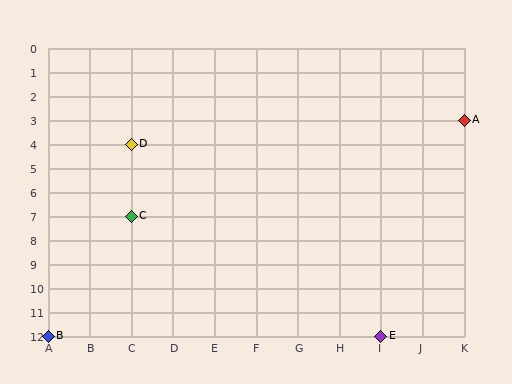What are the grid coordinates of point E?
Point E is at grid coordinates (I, 12).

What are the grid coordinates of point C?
Point C is at grid coordinates (C, 7).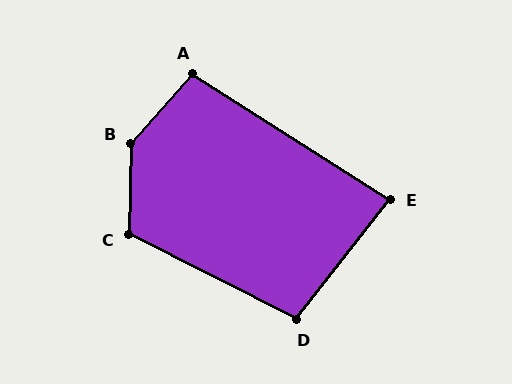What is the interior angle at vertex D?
Approximately 101 degrees (obtuse).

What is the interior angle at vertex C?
Approximately 116 degrees (obtuse).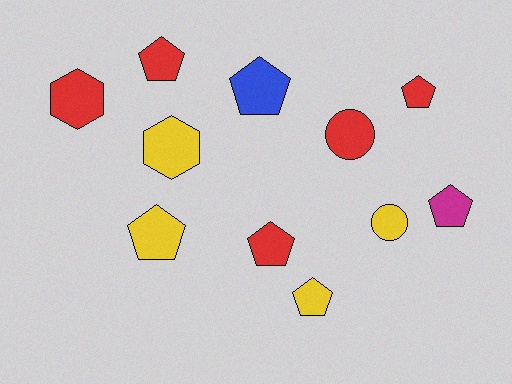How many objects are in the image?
There are 11 objects.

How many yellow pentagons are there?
There are 2 yellow pentagons.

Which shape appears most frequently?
Pentagon, with 7 objects.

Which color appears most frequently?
Red, with 5 objects.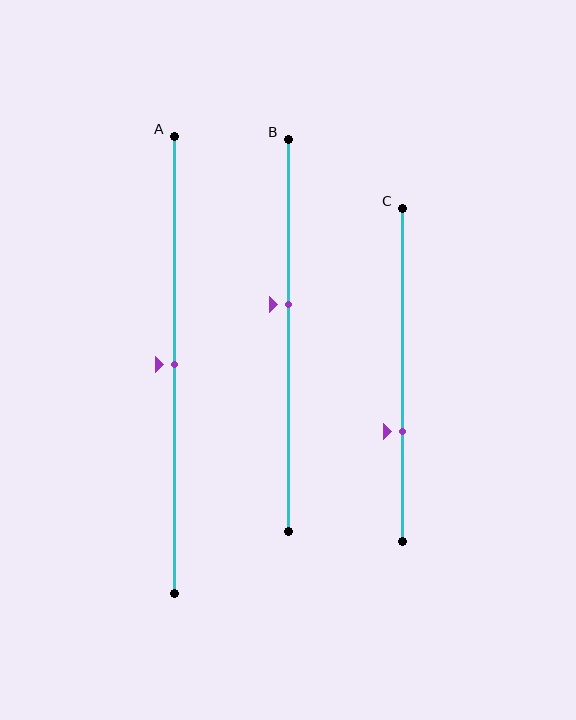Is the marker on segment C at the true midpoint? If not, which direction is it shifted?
No, the marker on segment C is shifted downward by about 17% of the segment length.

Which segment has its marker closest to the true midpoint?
Segment A has its marker closest to the true midpoint.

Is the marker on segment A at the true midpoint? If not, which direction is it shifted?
Yes, the marker on segment A is at the true midpoint.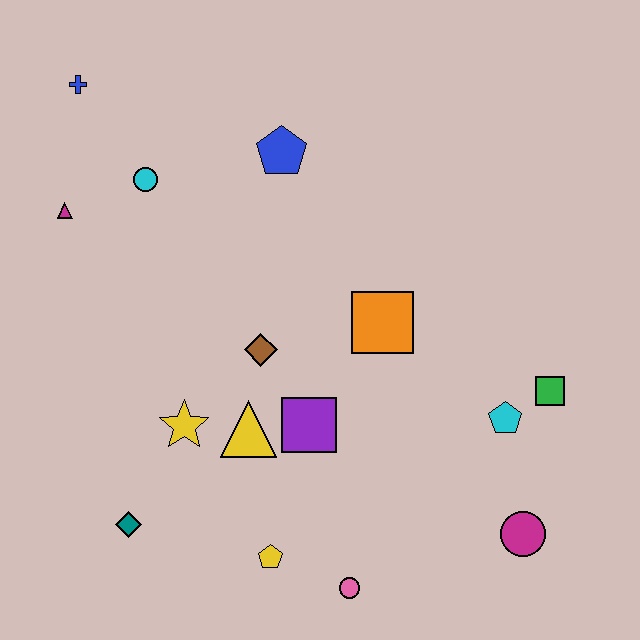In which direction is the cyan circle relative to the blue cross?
The cyan circle is below the blue cross.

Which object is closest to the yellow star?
The yellow triangle is closest to the yellow star.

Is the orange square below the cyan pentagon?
No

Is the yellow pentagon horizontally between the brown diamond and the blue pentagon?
Yes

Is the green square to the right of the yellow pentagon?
Yes